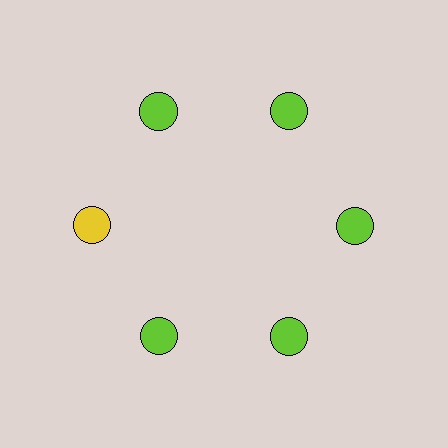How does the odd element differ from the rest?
It has a different color: yellow instead of lime.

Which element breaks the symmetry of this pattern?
The yellow circle at roughly the 9 o'clock position breaks the symmetry. All other shapes are lime circles.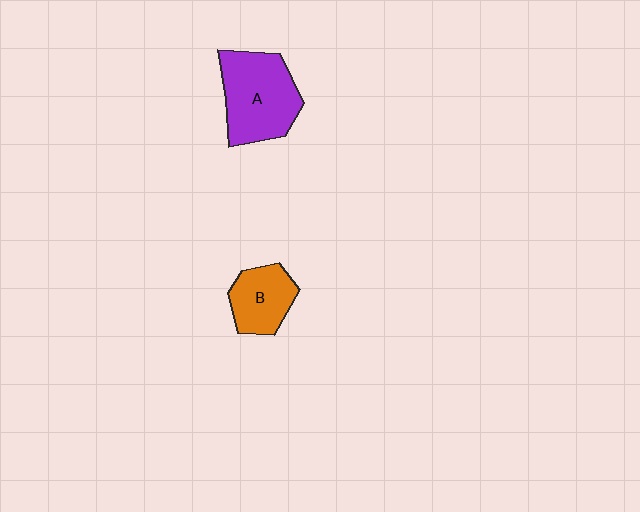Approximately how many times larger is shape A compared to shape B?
Approximately 1.6 times.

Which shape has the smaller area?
Shape B (orange).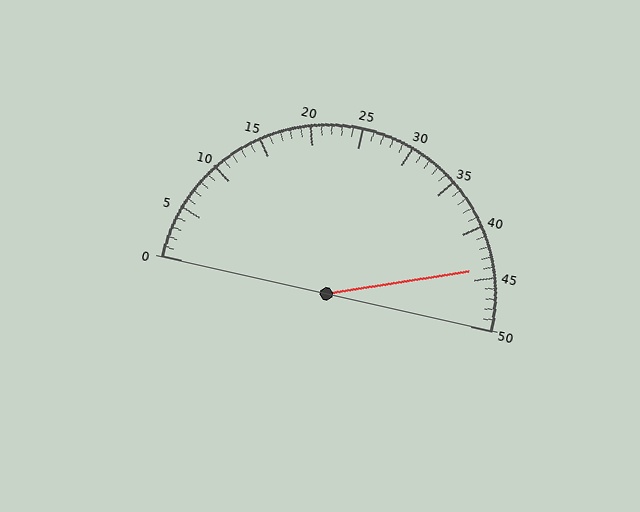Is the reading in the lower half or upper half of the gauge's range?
The reading is in the upper half of the range (0 to 50).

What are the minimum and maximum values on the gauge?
The gauge ranges from 0 to 50.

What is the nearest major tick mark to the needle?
The nearest major tick mark is 45.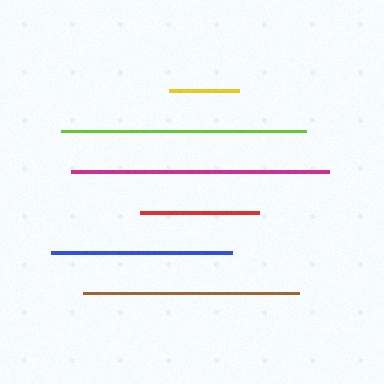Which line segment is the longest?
The magenta line is the longest at approximately 258 pixels.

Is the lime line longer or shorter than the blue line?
The lime line is longer than the blue line.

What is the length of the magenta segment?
The magenta segment is approximately 258 pixels long.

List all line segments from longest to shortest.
From longest to shortest: magenta, lime, brown, blue, red, yellow.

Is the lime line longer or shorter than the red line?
The lime line is longer than the red line.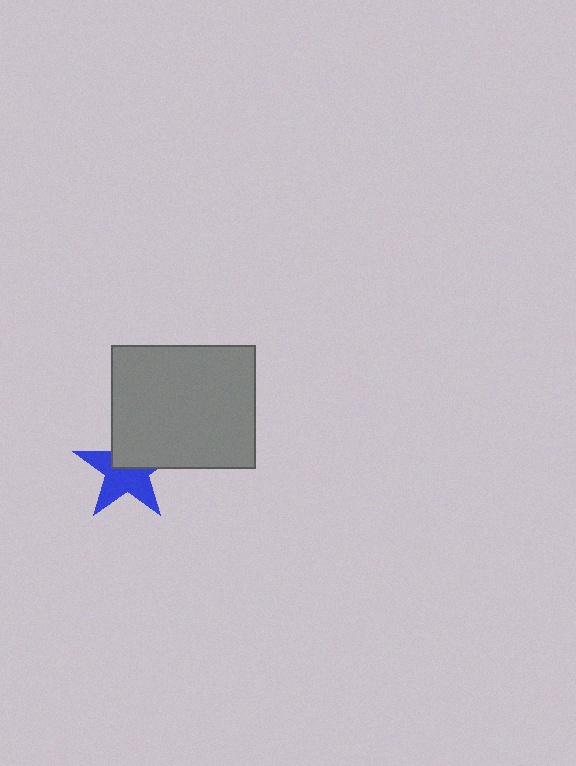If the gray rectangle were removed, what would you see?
You would see the complete blue star.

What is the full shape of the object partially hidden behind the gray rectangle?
The partially hidden object is a blue star.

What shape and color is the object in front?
The object in front is a gray rectangle.